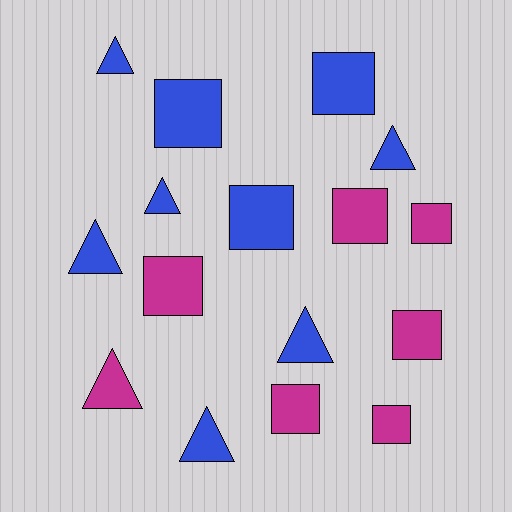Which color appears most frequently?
Blue, with 9 objects.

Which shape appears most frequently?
Square, with 9 objects.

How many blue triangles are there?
There are 6 blue triangles.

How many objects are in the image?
There are 16 objects.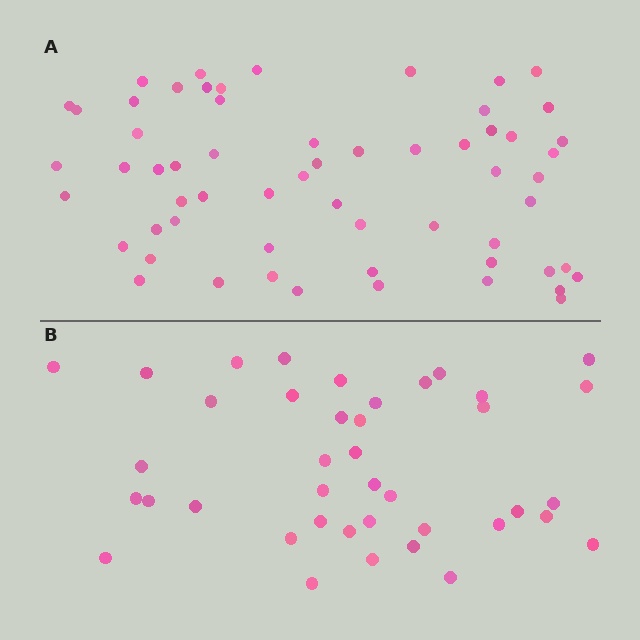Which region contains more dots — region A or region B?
Region A (the top region) has more dots.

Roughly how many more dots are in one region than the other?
Region A has approximately 20 more dots than region B.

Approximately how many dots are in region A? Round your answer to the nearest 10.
About 60 dots.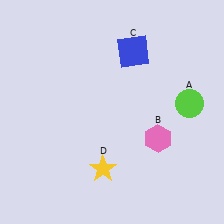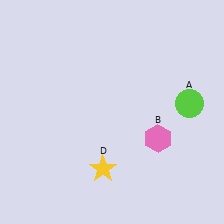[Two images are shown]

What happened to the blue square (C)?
The blue square (C) was removed in Image 2. It was in the top-right area of Image 1.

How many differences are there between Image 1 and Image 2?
There is 1 difference between the two images.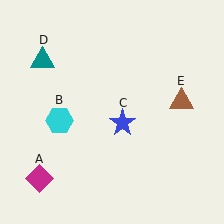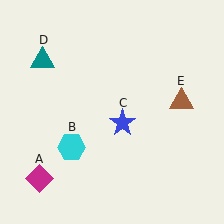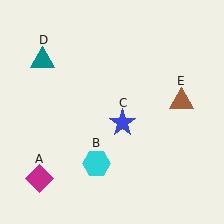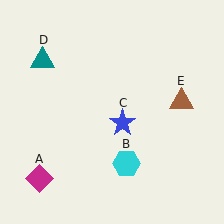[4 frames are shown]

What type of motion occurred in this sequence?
The cyan hexagon (object B) rotated counterclockwise around the center of the scene.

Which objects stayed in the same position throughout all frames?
Magenta diamond (object A) and blue star (object C) and teal triangle (object D) and brown triangle (object E) remained stationary.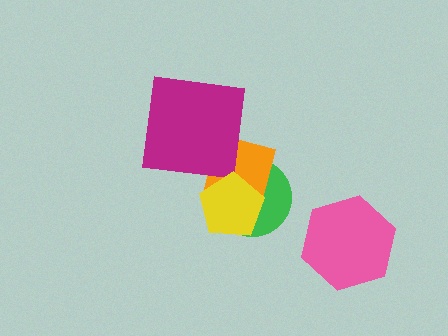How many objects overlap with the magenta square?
1 object overlaps with the magenta square.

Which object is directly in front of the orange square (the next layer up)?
The magenta square is directly in front of the orange square.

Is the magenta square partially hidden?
No, no other shape covers it.